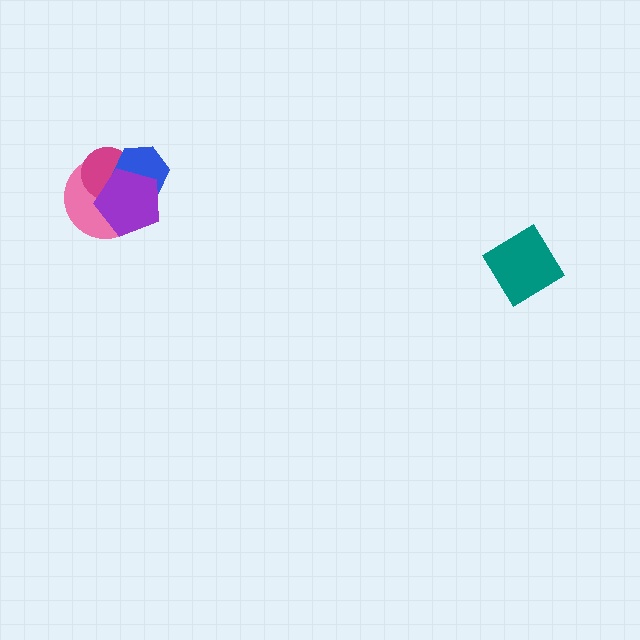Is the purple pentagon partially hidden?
No, no other shape covers it.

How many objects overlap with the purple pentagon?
3 objects overlap with the purple pentagon.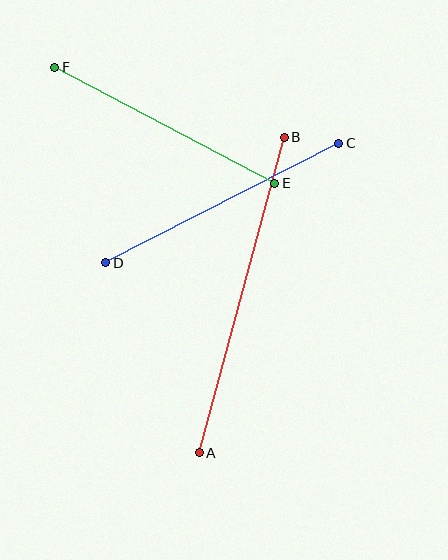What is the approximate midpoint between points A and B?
The midpoint is at approximately (242, 295) pixels.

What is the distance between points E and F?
The distance is approximately 248 pixels.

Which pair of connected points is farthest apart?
Points A and B are farthest apart.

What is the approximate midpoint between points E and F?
The midpoint is at approximately (165, 125) pixels.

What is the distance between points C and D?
The distance is approximately 262 pixels.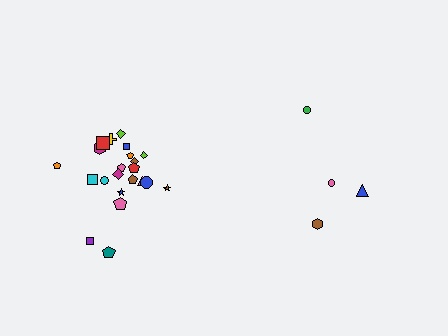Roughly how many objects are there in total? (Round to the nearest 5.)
Roughly 25 objects in total.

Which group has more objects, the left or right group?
The left group.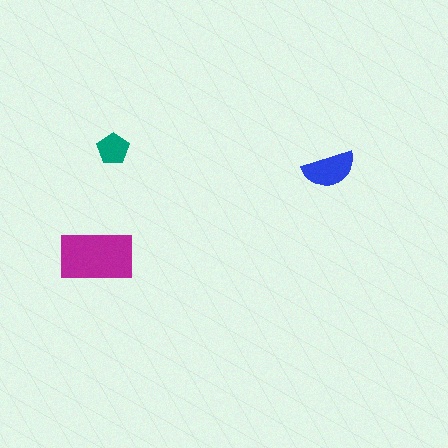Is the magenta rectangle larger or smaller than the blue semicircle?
Larger.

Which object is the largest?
The magenta rectangle.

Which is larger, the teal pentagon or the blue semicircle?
The blue semicircle.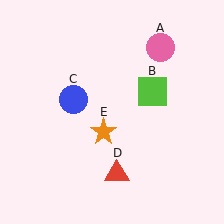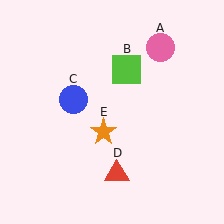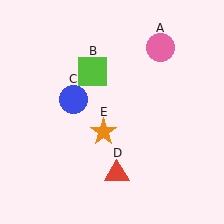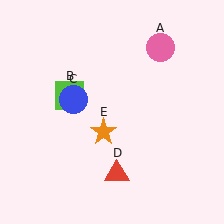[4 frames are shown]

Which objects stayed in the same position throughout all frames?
Pink circle (object A) and blue circle (object C) and red triangle (object D) and orange star (object E) remained stationary.